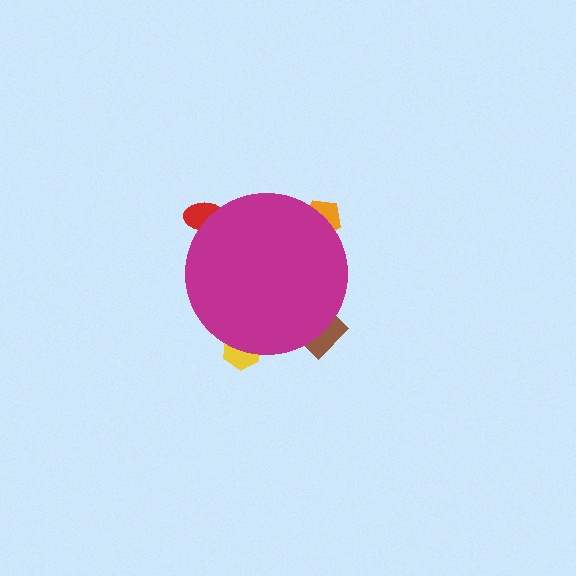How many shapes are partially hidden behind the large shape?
4 shapes are partially hidden.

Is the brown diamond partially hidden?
Yes, the brown diamond is partially hidden behind the magenta circle.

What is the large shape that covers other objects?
A magenta circle.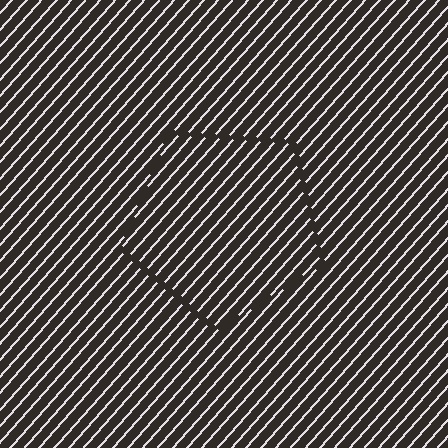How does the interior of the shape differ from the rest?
The interior of the shape contains the same grating, shifted by half a period — the contour is defined by the phase discontinuity where line-ends from the inner and outer gratings abut.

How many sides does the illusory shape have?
5 sides — the line-ends trace a pentagon.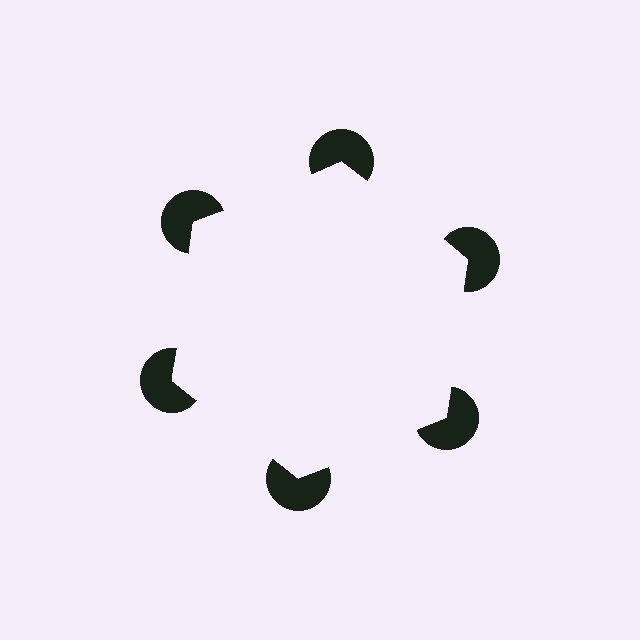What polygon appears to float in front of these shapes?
An illusory hexagon — its edges are inferred from the aligned wedge cuts in the pac-man discs, not physically drawn.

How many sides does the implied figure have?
6 sides.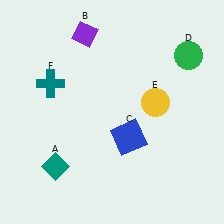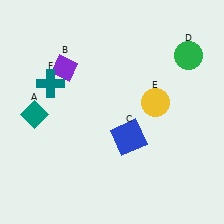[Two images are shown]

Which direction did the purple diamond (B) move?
The purple diamond (B) moved down.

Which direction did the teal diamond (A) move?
The teal diamond (A) moved up.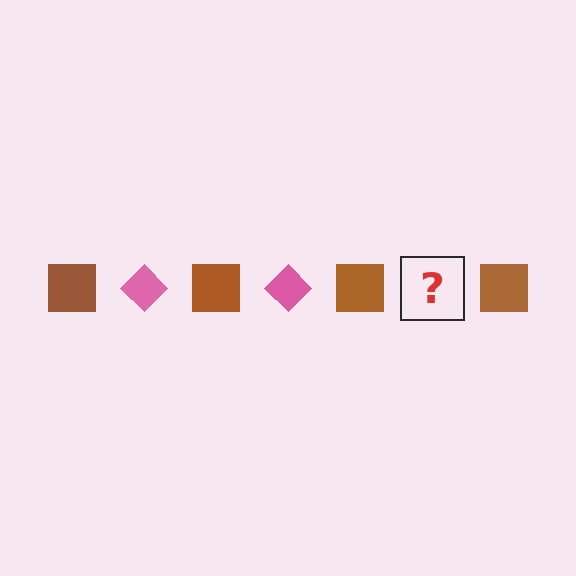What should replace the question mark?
The question mark should be replaced with a pink diamond.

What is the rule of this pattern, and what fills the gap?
The rule is that the pattern alternates between brown square and pink diamond. The gap should be filled with a pink diamond.